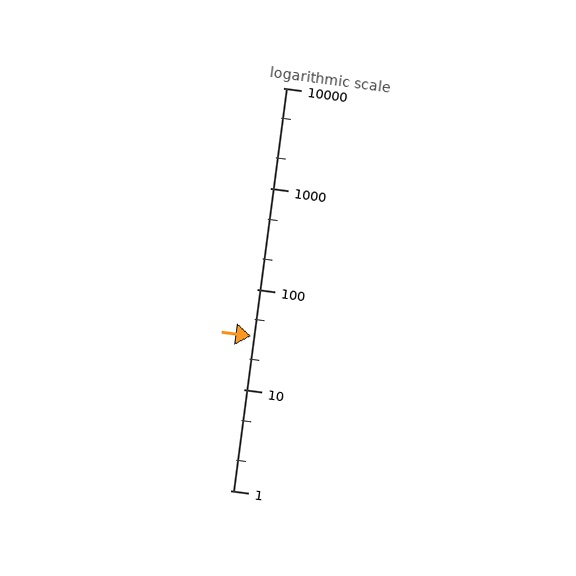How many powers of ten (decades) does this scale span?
The scale spans 4 decades, from 1 to 10000.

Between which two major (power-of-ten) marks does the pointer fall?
The pointer is between 10 and 100.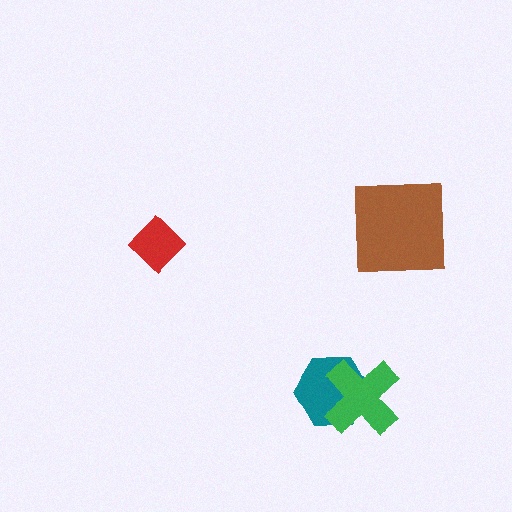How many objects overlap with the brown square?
0 objects overlap with the brown square.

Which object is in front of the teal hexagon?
The green cross is in front of the teal hexagon.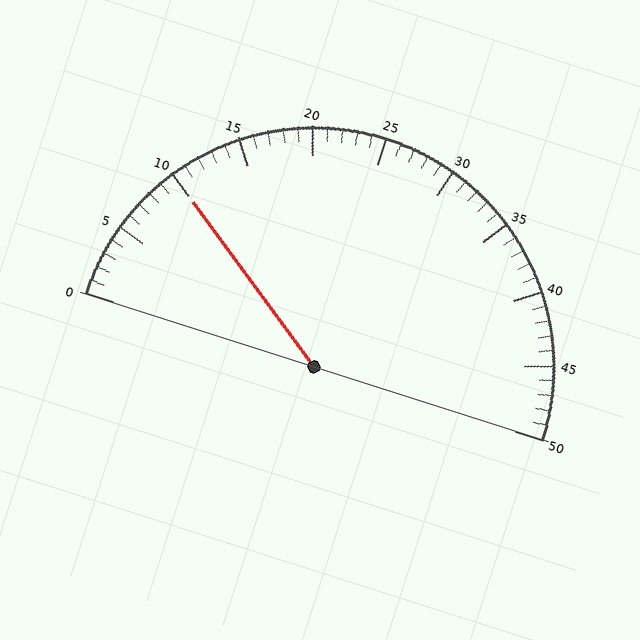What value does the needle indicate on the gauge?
The needle indicates approximately 10.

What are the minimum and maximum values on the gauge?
The gauge ranges from 0 to 50.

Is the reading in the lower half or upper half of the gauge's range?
The reading is in the lower half of the range (0 to 50).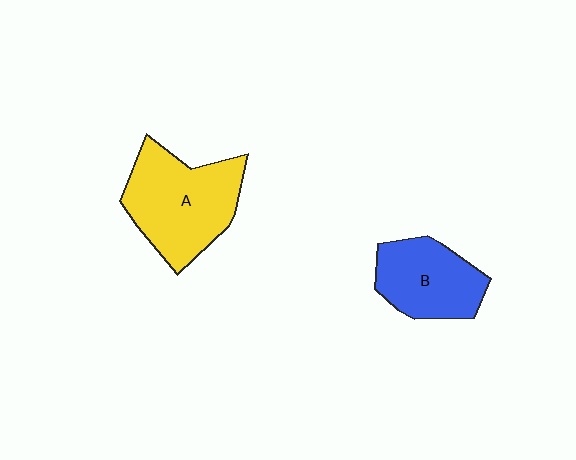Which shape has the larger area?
Shape A (yellow).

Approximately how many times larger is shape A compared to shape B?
Approximately 1.4 times.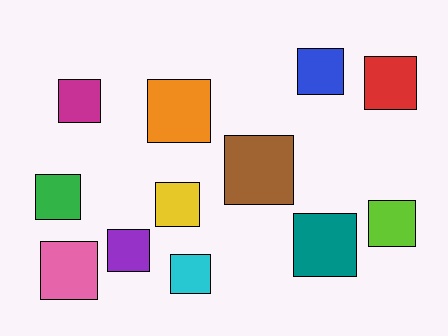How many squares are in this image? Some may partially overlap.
There are 12 squares.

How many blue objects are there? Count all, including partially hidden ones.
There is 1 blue object.